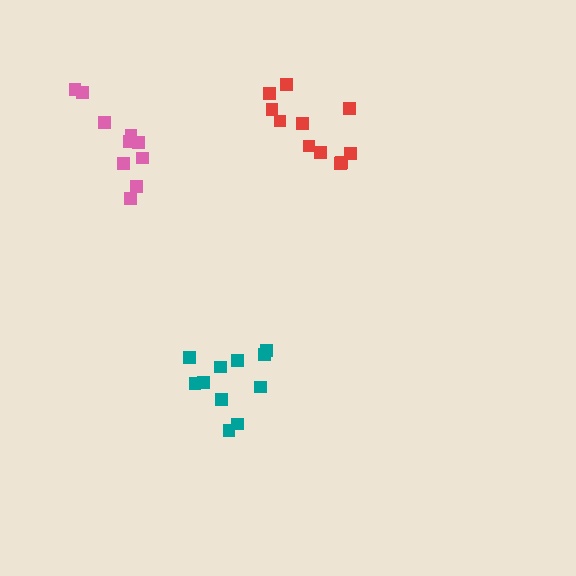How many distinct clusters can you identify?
There are 3 distinct clusters.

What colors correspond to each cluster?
The clusters are colored: teal, red, pink.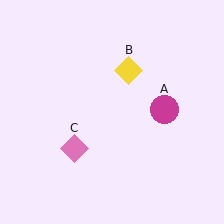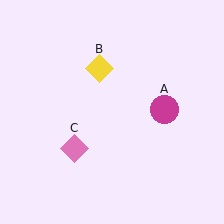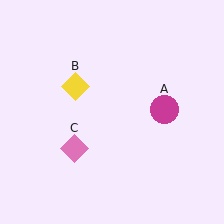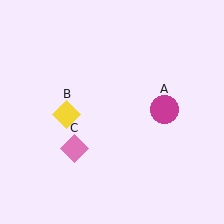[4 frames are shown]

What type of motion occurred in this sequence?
The yellow diamond (object B) rotated counterclockwise around the center of the scene.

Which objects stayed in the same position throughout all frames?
Magenta circle (object A) and pink diamond (object C) remained stationary.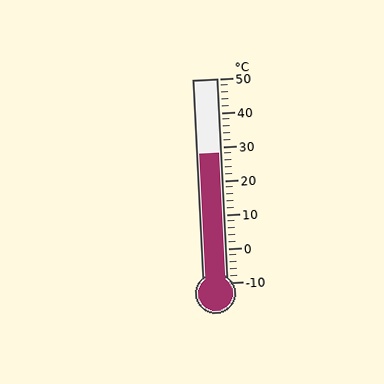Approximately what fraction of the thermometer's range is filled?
The thermometer is filled to approximately 65% of its range.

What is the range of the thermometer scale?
The thermometer scale ranges from -10°C to 50°C.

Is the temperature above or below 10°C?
The temperature is above 10°C.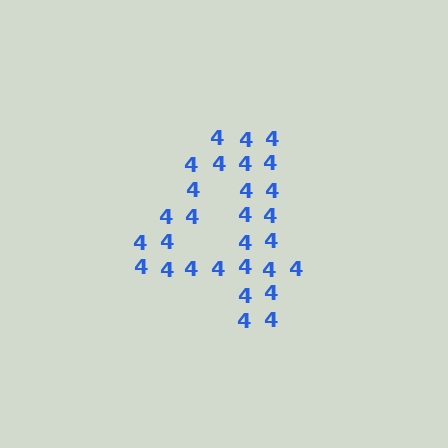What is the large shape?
The large shape is the digit 4.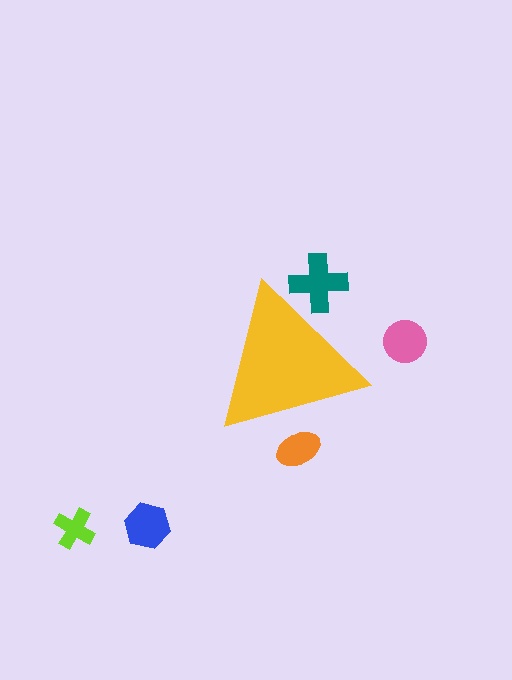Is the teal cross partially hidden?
Yes, the teal cross is partially hidden behind the yellow triangle.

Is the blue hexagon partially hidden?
No, the blue hexagon is fully visible.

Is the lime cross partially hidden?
No, the lime cross is fully visible.